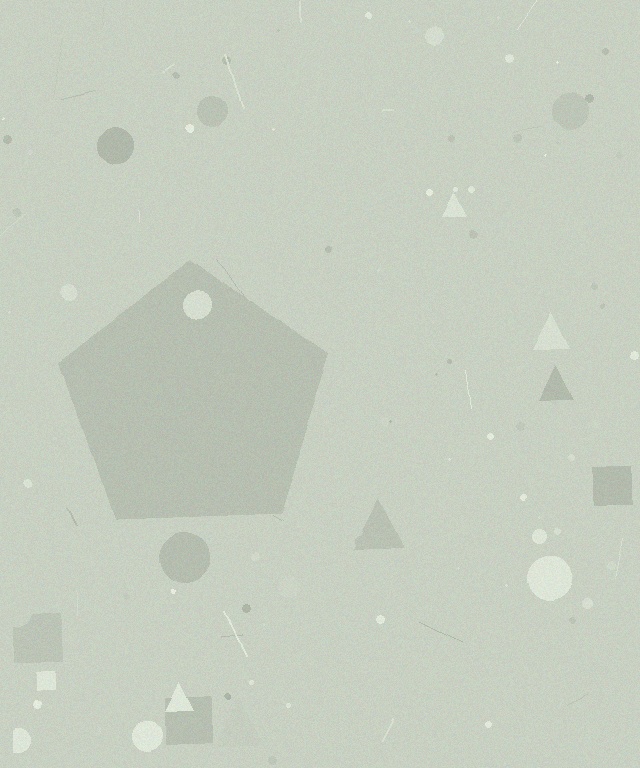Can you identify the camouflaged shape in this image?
The camouflaged shape is a pentagon.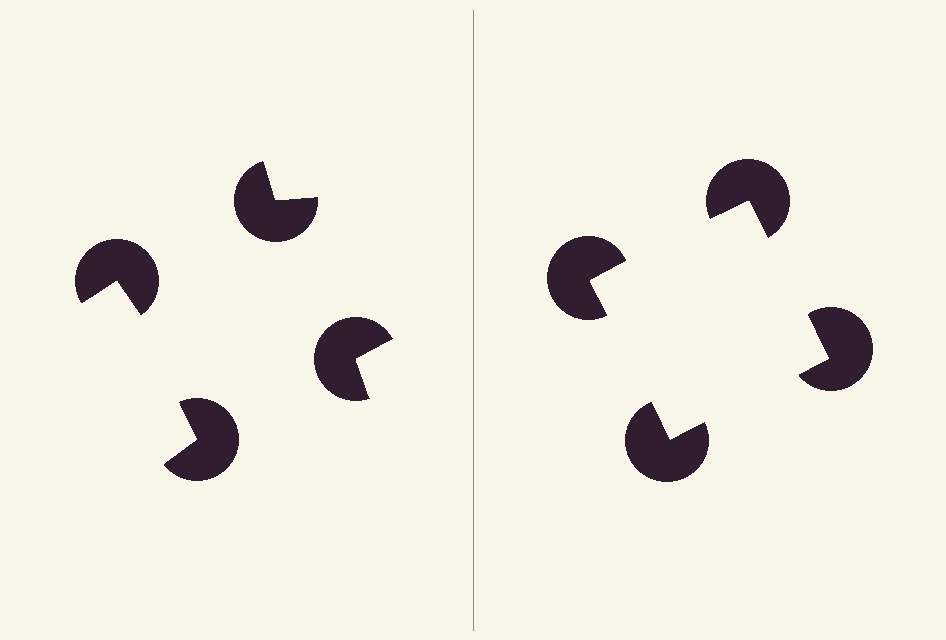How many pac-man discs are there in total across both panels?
8 — 4 on each side.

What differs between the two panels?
The pac-man discs are positioned identically on both sides; only the wedge orientations differ. On the right they align to a square; on the left they are misaligned.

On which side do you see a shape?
An illusory square appears on the right side. On the left side the wedge cuts are rotated, so no coherent shape forms.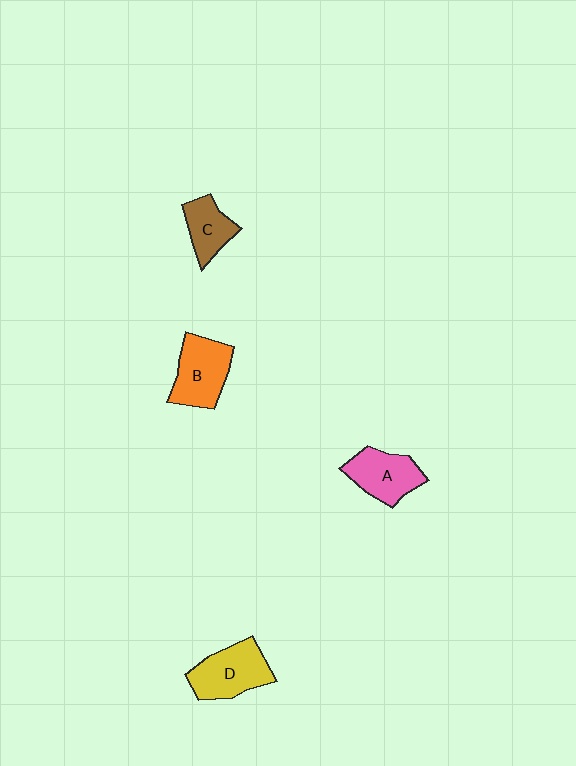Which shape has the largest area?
Shape D (yellow).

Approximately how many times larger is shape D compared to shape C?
Approximately 1.5 times.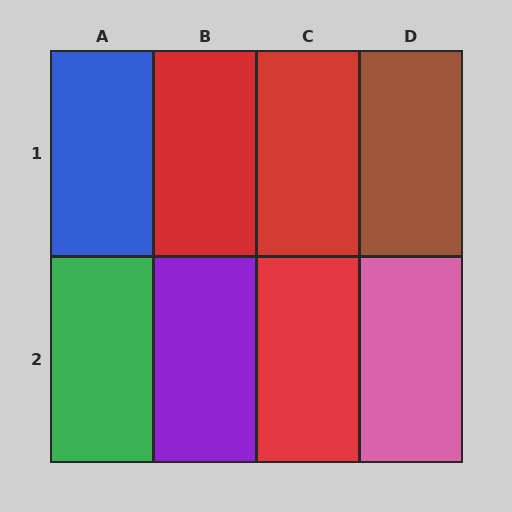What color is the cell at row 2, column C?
Red.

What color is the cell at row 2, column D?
Pink.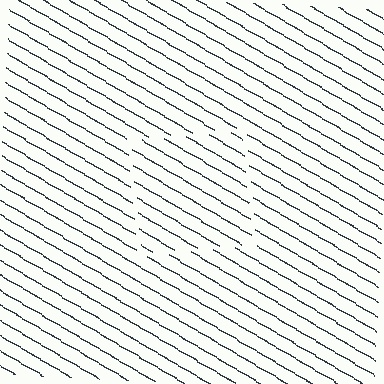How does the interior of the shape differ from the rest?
The interior of the shape contains the same grating, shifted by half a period — the contour is defined by the phase discontinuity where line-ends from the inner and outer gratings abut.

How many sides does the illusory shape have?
4 sides — the line-ends trace a square.